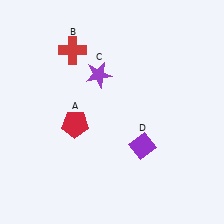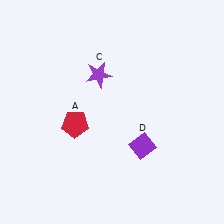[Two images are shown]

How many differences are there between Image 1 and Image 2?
There is 1 difference between the two images.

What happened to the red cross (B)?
The red cross (B) was removed in Image 2. It was in the top-left area of Image 1.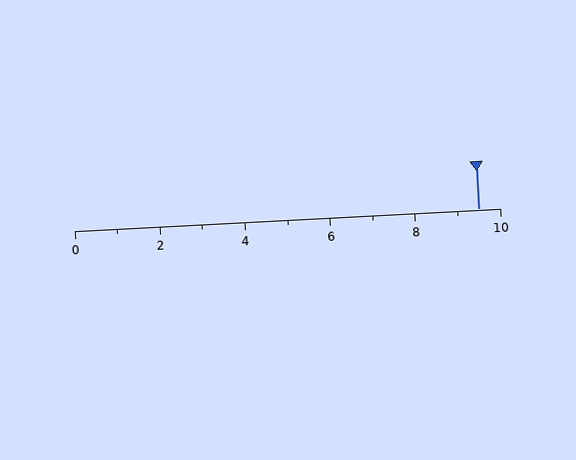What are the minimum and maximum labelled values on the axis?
The axis runs from 0 to 10.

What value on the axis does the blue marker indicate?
The marker indicates approximately 9.5.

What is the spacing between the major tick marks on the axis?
The major ticks are spaced 2 apart.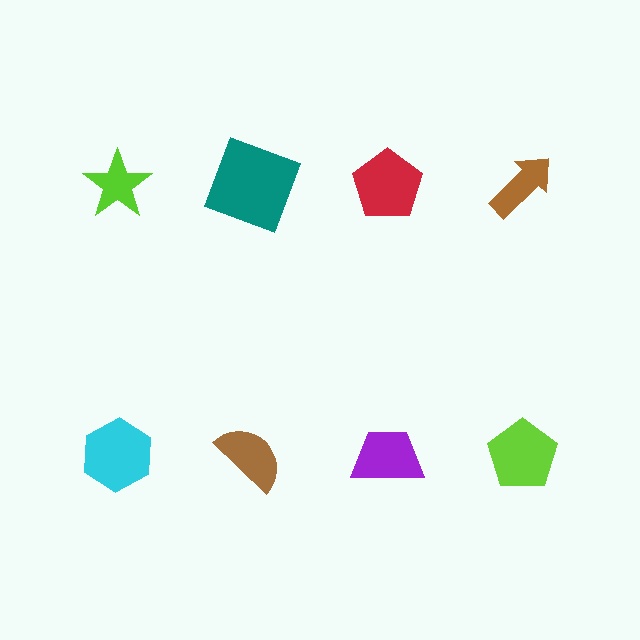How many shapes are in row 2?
4 shapes.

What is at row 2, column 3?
A purple trapezoid.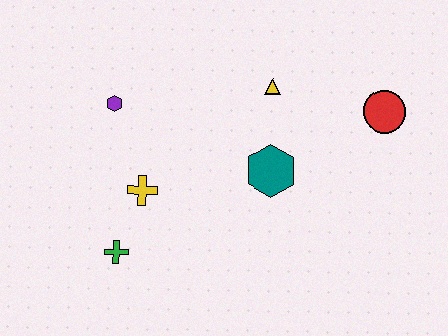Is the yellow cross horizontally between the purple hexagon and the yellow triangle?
Yes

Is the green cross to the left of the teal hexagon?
Yes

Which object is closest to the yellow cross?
The green cross is closest to the yellow cross.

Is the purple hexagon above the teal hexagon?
Yes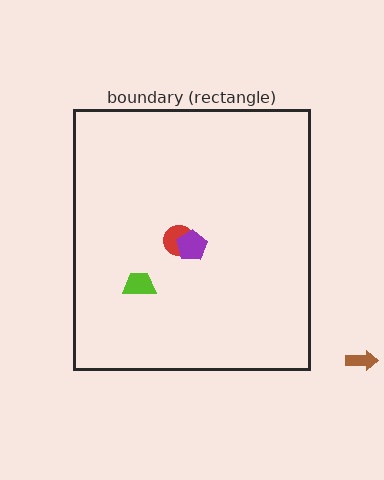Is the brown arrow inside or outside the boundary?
Outside.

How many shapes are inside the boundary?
3 inside, 1 outside.